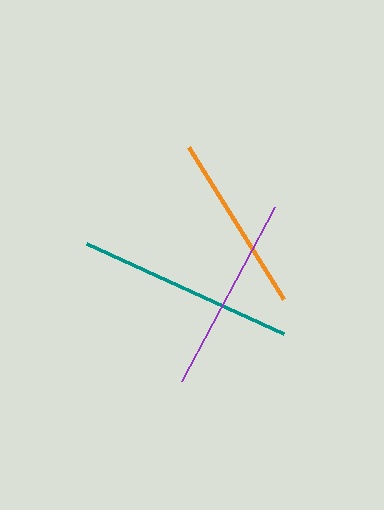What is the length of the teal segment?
The teal segment is approximately 216 pixels long.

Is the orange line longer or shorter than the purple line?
The purple line is longer than the orange line.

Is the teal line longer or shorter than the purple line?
The teal line is longer than the purple line.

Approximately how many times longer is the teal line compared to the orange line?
The teal line is approximately 1.2 times the length of the orange line.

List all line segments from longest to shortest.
From longest to shortest: teal, purple, orange.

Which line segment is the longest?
The teal line is the longest at approximately 216 pixels.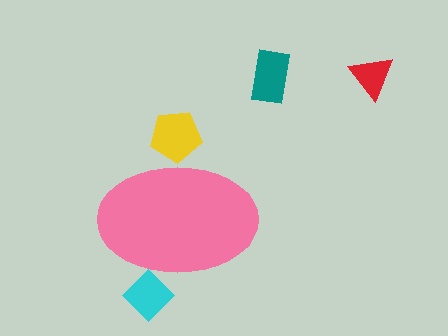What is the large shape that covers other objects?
A pink ellipse.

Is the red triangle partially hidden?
No, the red triangle is fully visible.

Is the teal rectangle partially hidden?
No, the teal rectangle is fully visible.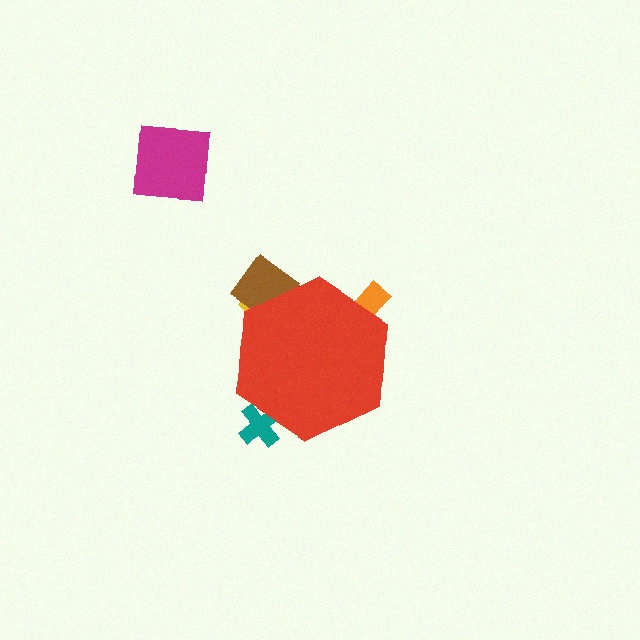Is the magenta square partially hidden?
No, the magenta square is fully visible.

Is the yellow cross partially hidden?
Yes, the yellow cross is partially hidden behind the red hexagon.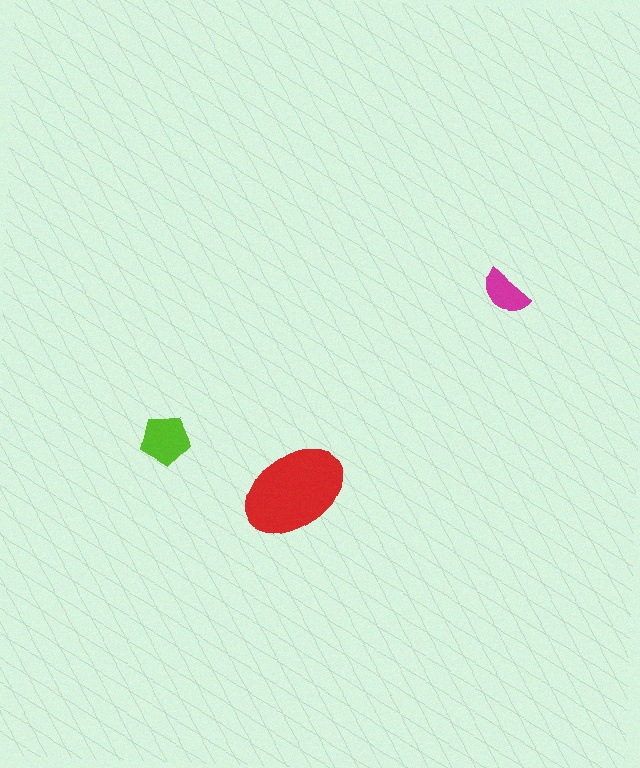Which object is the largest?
The red ellipse.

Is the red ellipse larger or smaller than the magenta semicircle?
Larger.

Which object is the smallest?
The magenta semicircle.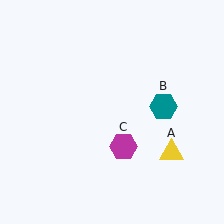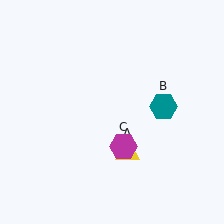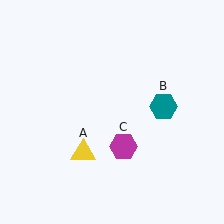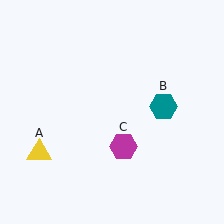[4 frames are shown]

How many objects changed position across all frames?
1 object changed position: yellow triangle (object A).